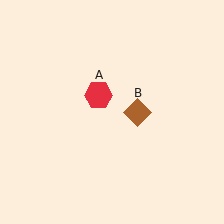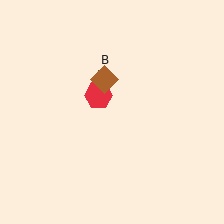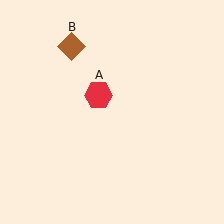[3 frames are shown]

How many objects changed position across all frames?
1 object changed position: brown diamond (object B).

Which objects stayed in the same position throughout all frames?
Red hexagon (object A) remained stationary.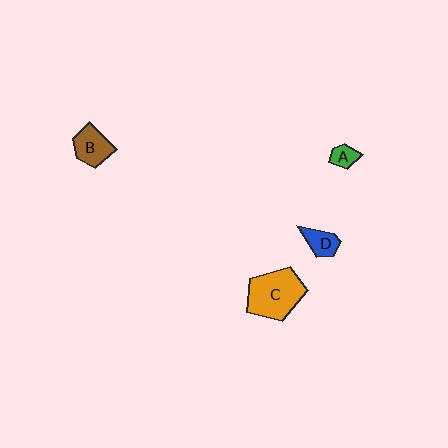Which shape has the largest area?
Shape C (orange).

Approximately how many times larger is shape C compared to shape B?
Approximately 1.9 times.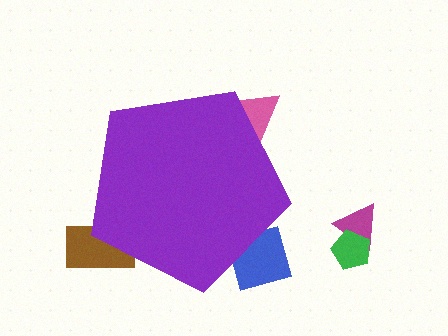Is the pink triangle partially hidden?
Yes, the pink triangle is partially hidden behind the purple pentagon.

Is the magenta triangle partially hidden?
No, the magenta triangle is fully visible.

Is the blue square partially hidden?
Yes, the blue square is partially hidden behind the purple pentagon.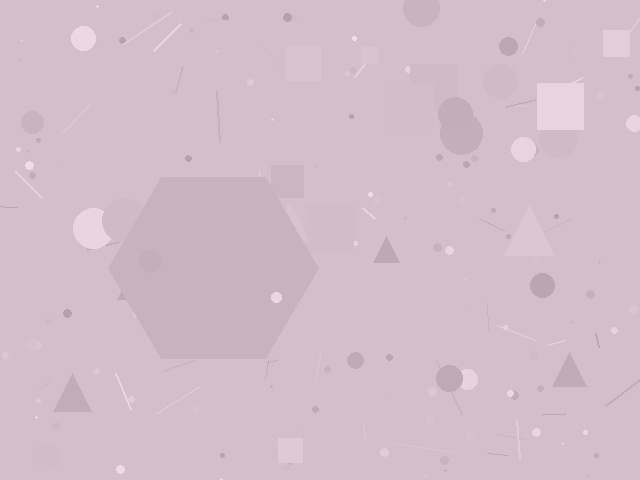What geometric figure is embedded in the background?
A hexagon is embedded in the background.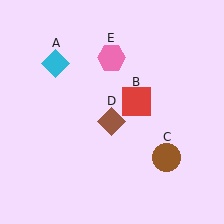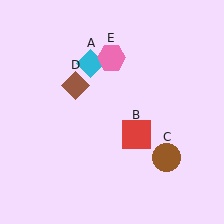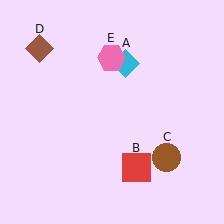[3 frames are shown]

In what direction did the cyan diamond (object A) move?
The cyan diamond (object A) moved right.